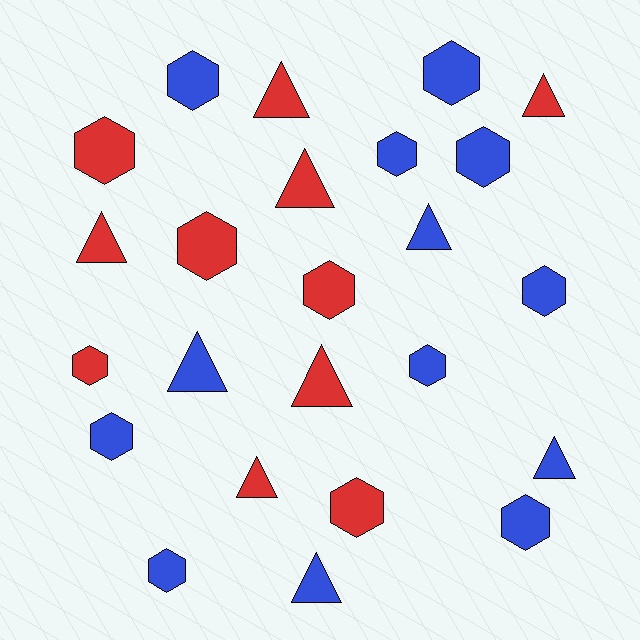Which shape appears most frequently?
Hexagon, with 14 objects.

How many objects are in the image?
There are 24 objects.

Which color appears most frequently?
Blue, with 13 objects.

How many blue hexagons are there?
There are 9 blue hexagons.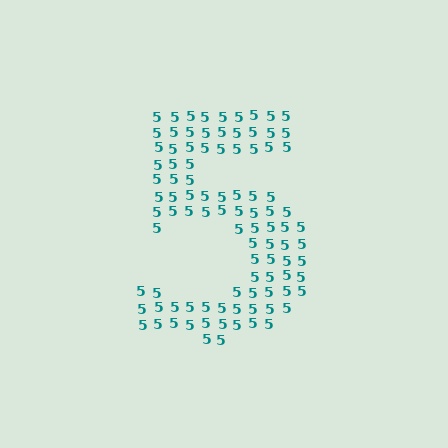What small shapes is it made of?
It is made of small digit 5's.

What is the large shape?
The large shape is the digit 5.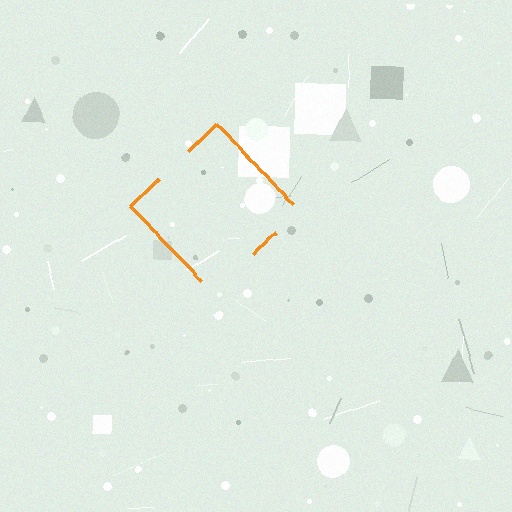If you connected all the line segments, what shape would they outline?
They would outline a diamond.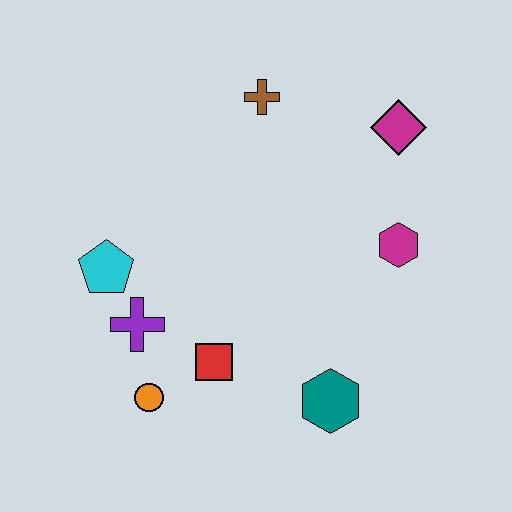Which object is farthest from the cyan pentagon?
The magenta diamond is farthest from the cyan pentagon.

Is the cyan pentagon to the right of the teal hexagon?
No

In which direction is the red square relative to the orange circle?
The red square is to the right of the orange circle.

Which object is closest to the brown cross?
The magenta diamond is closest to the brown cross.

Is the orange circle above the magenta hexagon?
No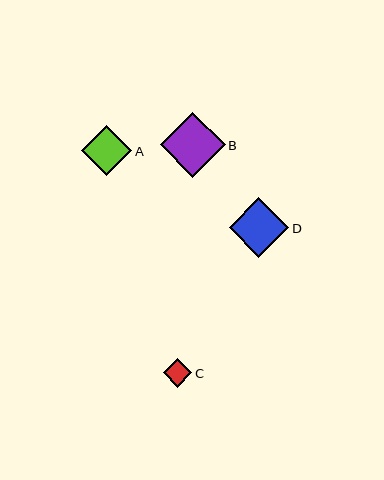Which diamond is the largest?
Diamond B is the largest with a size of approximately 64 pixels.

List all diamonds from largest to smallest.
From largest to smallest: B, D, A, C.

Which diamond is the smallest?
Diamond C is the smallest with a size of approximately 29 pixels.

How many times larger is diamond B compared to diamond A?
Diamond B is approximately 1.3 times the size of diamond A.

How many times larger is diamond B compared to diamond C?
Diamond B is approximately 2.2 times the size of diamond C.